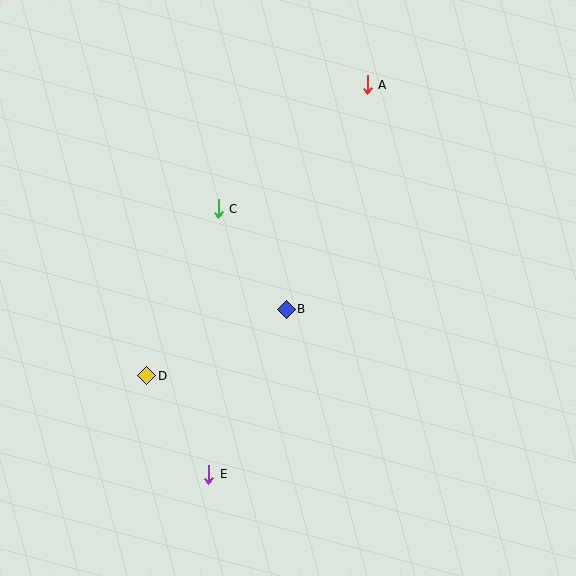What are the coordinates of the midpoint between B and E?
The midpoint between B and E is at (247, 392).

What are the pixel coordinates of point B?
Point B is at (286, 309).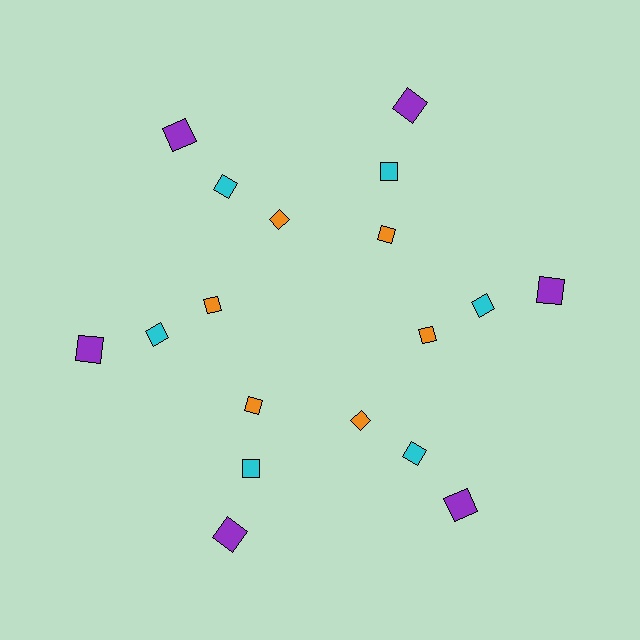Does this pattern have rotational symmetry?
Yes, this pattern has 6-fold rotational symmetry. It looks the same after rotating 60 degrees around the center.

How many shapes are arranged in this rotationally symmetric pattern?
There are 18 shapes, arranged in 6 groups of 3.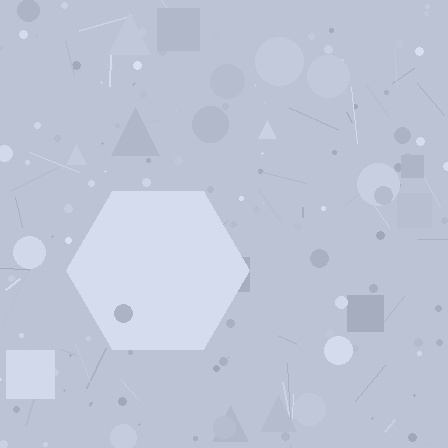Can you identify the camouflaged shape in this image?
The camouflaged shape is a hexagon.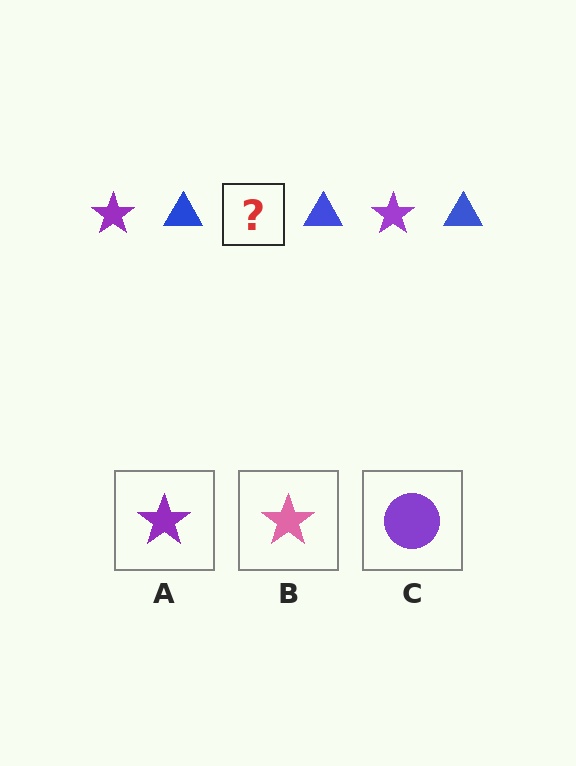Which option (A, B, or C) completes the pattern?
A.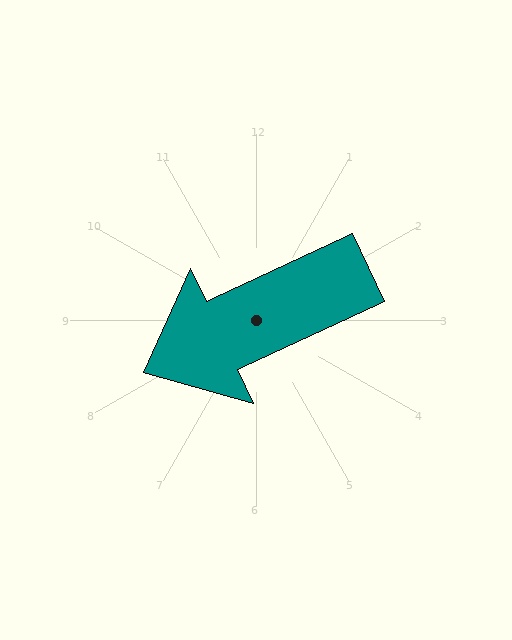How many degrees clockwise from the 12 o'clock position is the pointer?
Approximately 245 degrees.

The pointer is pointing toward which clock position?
Roughly 8 o'clock.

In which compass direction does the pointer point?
Southwest.